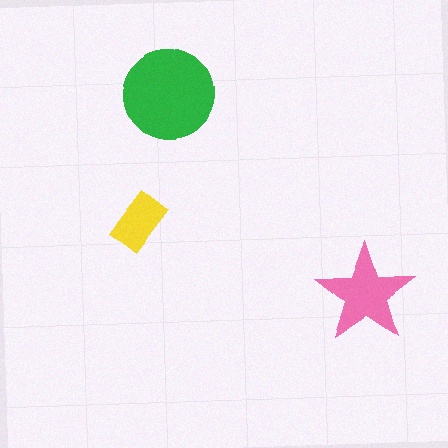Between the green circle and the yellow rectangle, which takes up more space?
The green circle.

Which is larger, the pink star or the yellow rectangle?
The pink star.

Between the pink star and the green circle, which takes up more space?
The green circle.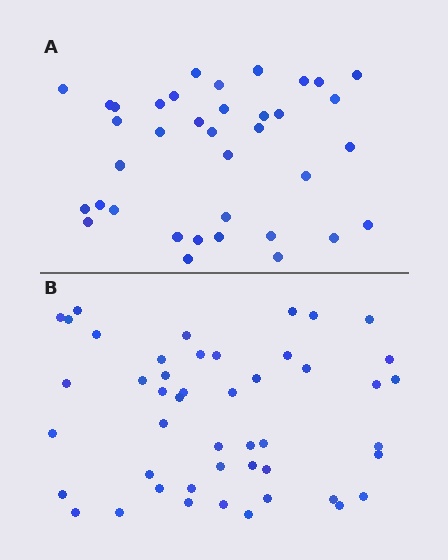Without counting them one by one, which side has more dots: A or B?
Region B (the bottom region) has more dots.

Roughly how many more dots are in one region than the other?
Region B has roughly 10 or so more dots than region A.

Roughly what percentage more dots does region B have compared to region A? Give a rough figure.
About 25% more.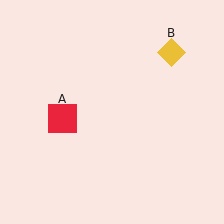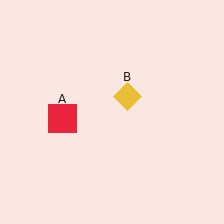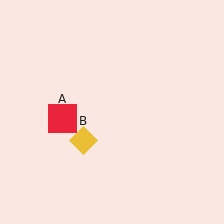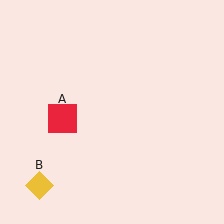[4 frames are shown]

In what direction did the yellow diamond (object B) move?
The yellow diamond (object B) moved down and to the left.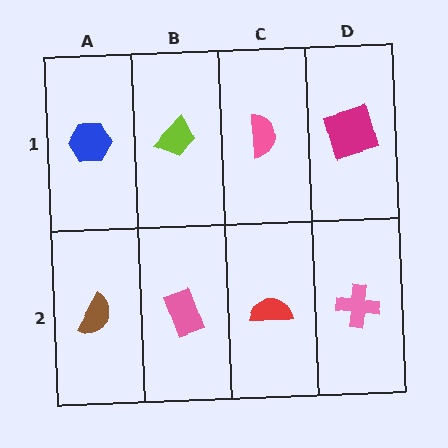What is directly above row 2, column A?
A blue hexagon.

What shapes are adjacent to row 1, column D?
A pink cross (row 2, column D), a pink semicircle (row 1, column C).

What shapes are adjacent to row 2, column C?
A pink semicircle (row 1, column C), a pink rectangle (row 2, column B), a pink cross (row 2, column D).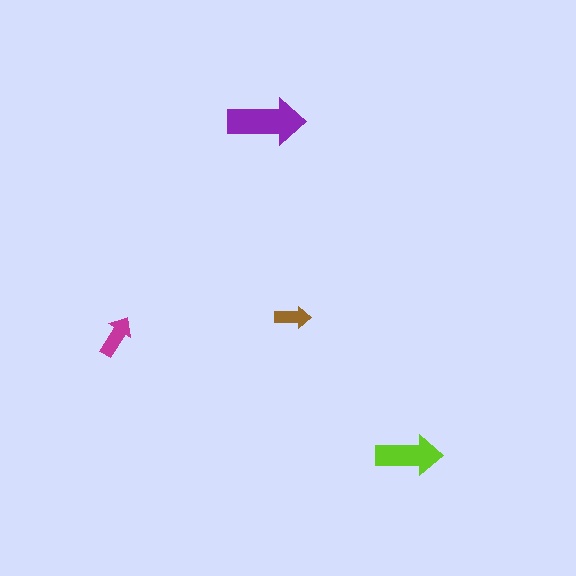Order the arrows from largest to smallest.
the purple one, the lime one, the magenta one, the brown one.